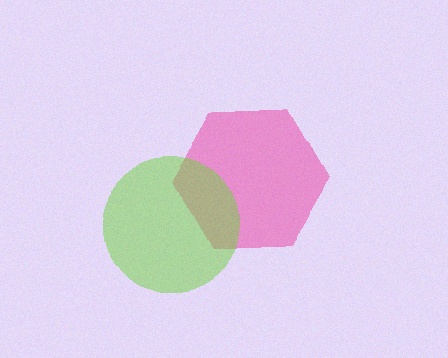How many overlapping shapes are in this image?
There are 2 overlapping shapes in the image.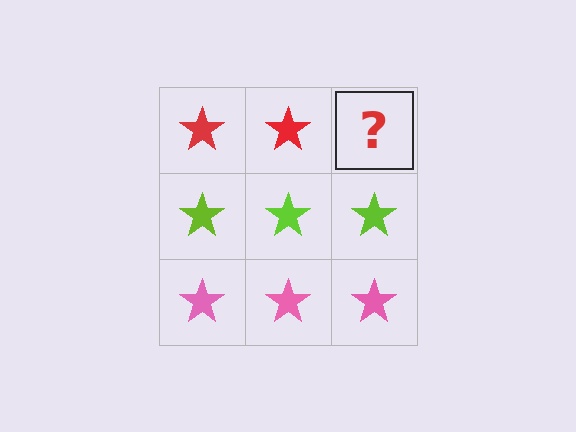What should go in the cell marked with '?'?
The missing cell should contain a red star.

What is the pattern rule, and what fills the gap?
The rule is that each row has a consistent color. The gap should be filled with a red star.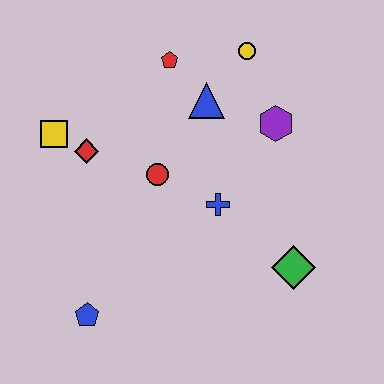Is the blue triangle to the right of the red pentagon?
Yes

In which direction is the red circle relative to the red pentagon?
The red circle is below the red pentagon.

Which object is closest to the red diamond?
The yellow square is closest to the red diamond.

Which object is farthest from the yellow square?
The green diamond is farthest from the yellow square.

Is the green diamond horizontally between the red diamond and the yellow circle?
No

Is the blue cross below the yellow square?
Yes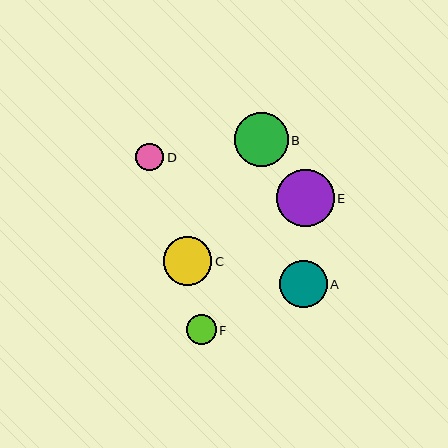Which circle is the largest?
Circle E is the largest with a size of approximately 57 pixels.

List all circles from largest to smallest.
From largest to smallest: E, B, C, A, F, D.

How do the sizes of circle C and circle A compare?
Circle C and circle A are approximately the same size.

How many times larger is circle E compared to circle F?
Circle E is approximately 1.9 times the size of circle F.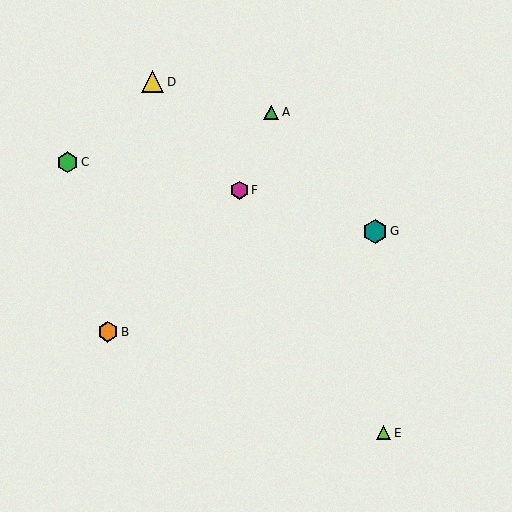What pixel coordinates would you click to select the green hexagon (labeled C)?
Click at (68, 163) to select the green hexagon C.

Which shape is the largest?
The teal hexagon (labeled G) is the largest.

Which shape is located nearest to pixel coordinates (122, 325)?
The orange hexagon (labeled B) at (108, 331) is nearest to that location.